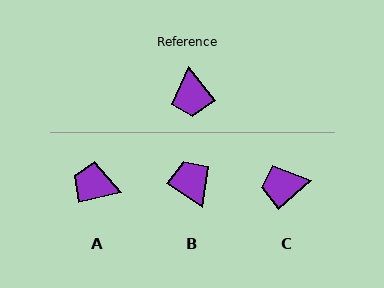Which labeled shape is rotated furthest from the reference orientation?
B, about 163 degrees away.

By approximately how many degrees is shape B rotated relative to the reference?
Approximately 163 degrees clockwise.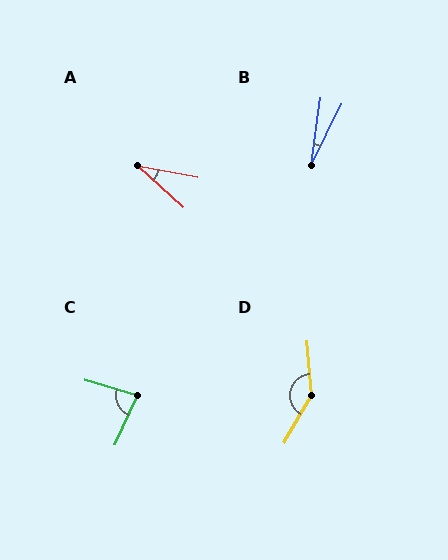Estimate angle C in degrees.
Approximately 82 degrees.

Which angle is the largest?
D, at approximately 146 degrees.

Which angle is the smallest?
B, at approximately 18 degrees.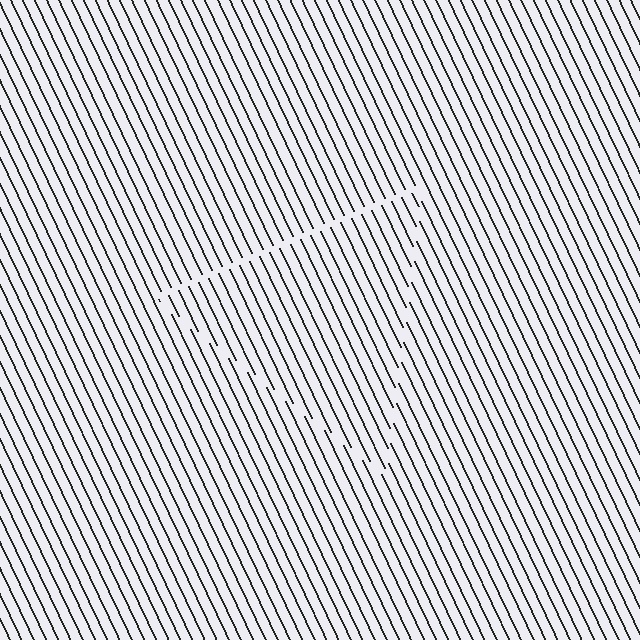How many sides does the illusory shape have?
3 sides — the line-ends trace a triangle.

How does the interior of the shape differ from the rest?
The interior of the shape contains the same grating, shifted by half a period — the contour is defined by the phase discontinuity where line-ends from the inner and outer gratings abut.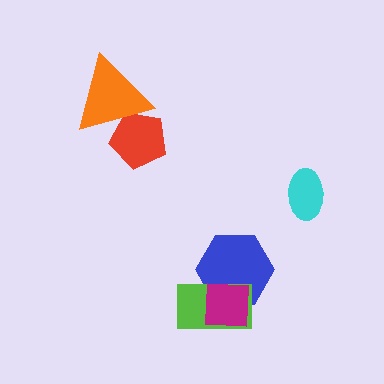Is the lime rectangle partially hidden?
Yes, it is partially covered by another shape.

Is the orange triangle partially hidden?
No, no other shape covers it.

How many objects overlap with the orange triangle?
1 object overlaps with the orange triangle.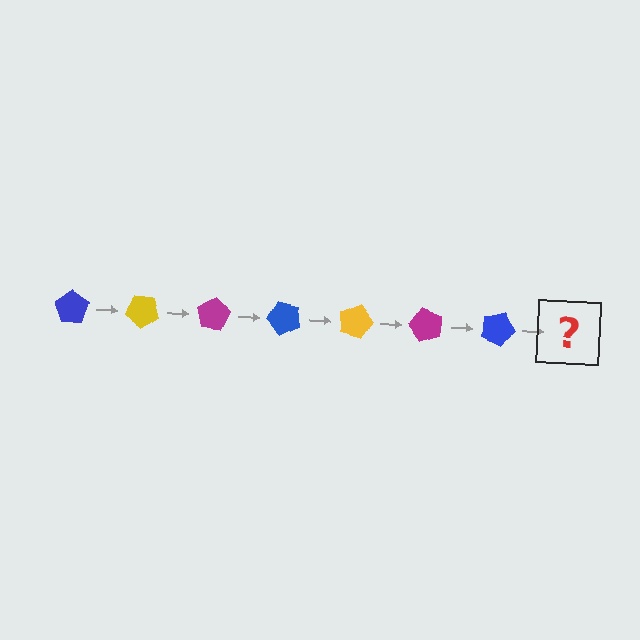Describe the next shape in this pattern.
It should be a yellow pentagon, rotated 280 degrees from the start.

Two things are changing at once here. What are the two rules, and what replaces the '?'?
The two rules are that it rotates 40 degrees each step and the color cycles through blue, yellow, and magenta. The '?' should be a yellow pentagon, rotated 280 degrees from the start.